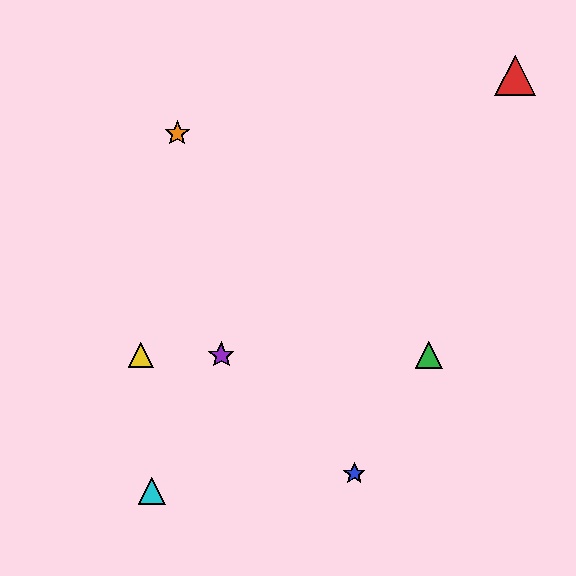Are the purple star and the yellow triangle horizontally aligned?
Yes, both are at y≈355.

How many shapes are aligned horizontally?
3 shapes (the green triangle, the yellow triangle, the purple star) are aligned horizontally.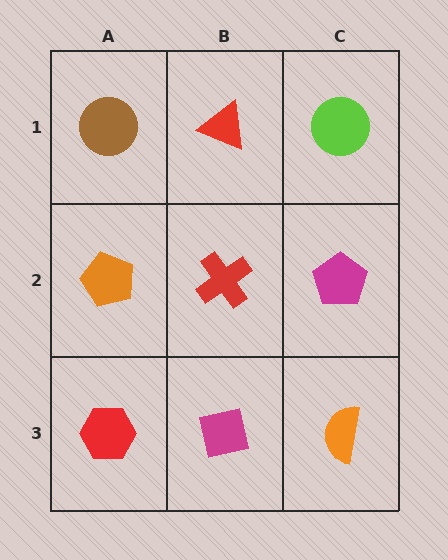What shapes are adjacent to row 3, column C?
A magenta pentagon (row 2, column C), a magenta square (row 3, column B).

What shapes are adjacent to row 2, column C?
A lime circle (row 1, column C), an orange semicircle (row 3, column C), a red cross (row 2, column B).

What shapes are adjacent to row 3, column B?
A red cross (row 2, column B), a red hexagon (row 3, column A), an orange semicircle (row 3, column C).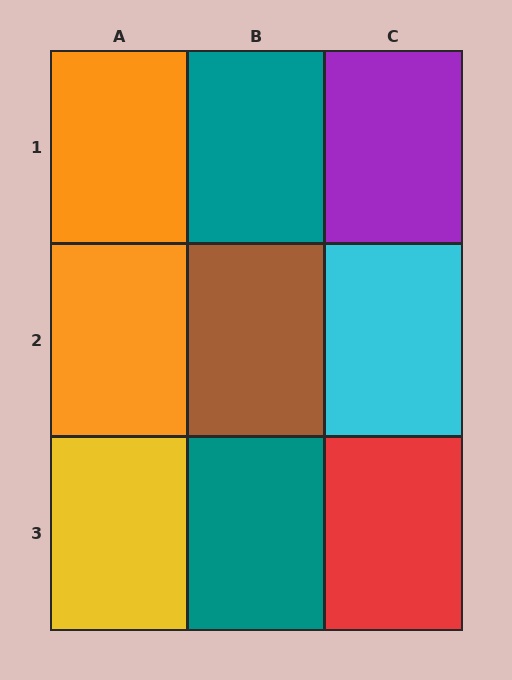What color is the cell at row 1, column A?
Orange.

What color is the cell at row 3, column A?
Yellow.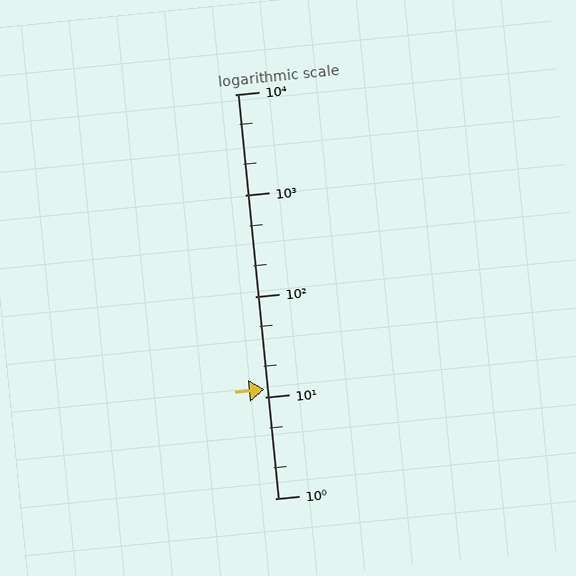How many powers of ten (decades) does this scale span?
The scale spans 4 decades, from 1 to 10000.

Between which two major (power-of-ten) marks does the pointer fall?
The pointer is between 10 and 100.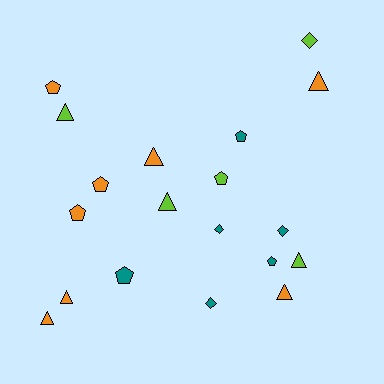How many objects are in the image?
There are 19 objects.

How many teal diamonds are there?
There are 3 teal diamonds.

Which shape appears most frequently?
Triangle, with 8 objects.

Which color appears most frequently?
Orange, with 8 objects.